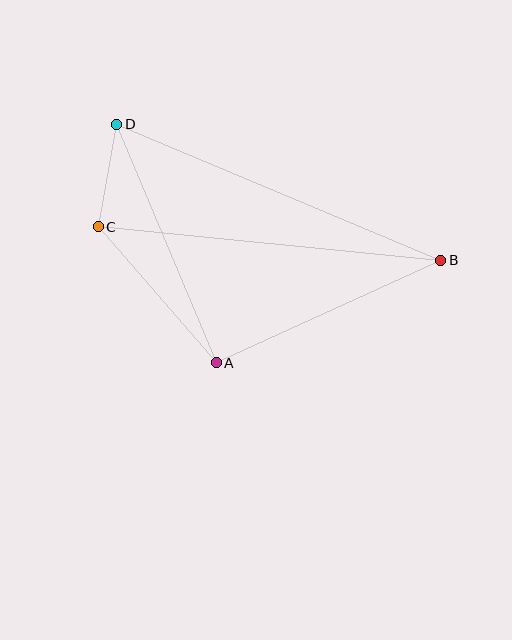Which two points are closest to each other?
Points C and D are closest to each other.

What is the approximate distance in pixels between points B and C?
The distance between B and C is approximately 344 pixels.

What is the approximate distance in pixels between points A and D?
The distance between A and D is approximately 258 pixels.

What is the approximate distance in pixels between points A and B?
The distance between A and B is approximately 247 pixels.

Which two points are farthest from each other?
Points B and D are farthest from each other.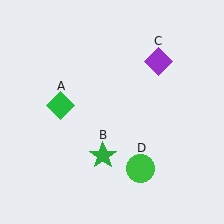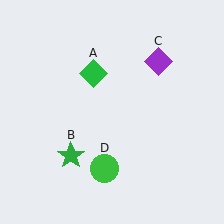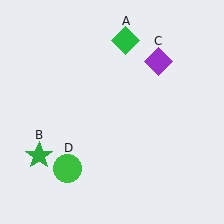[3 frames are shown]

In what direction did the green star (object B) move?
The green star (object B) moved left.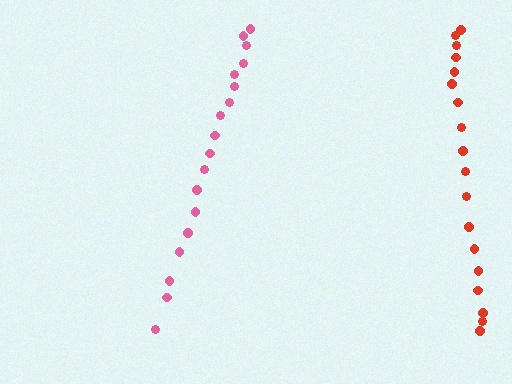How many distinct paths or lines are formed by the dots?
There are 2 distinct paths.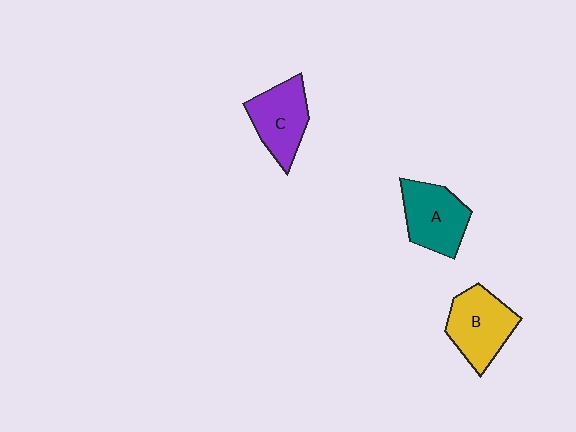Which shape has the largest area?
Shape B (yellow).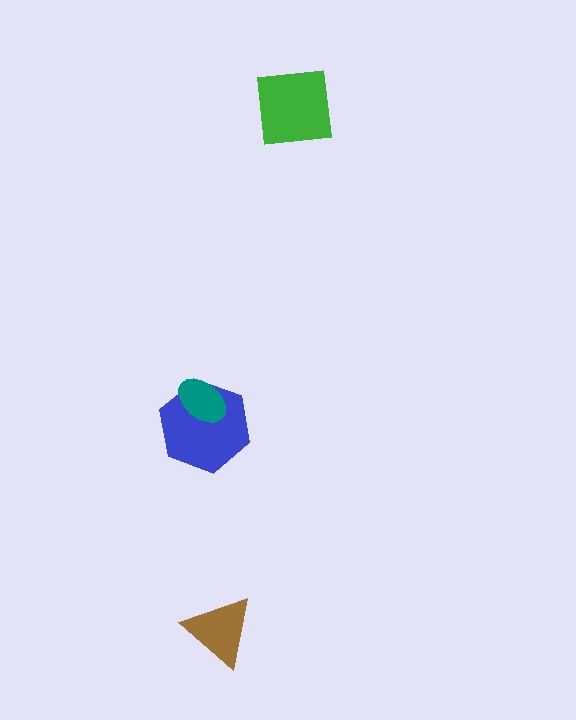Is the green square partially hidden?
No, no other shape covers it.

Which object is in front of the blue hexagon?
The teal ellipse is in front of the blue hexagon.